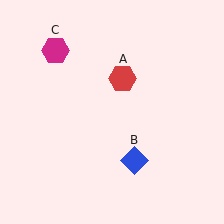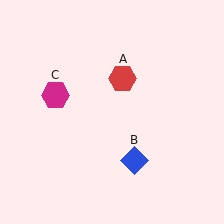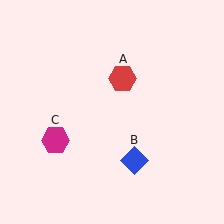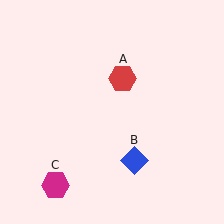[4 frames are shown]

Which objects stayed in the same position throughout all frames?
Red hexagon (object A) and blue diamond (object B) remained stationary.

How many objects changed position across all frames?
1 object changed position: magenta hexagon (object C).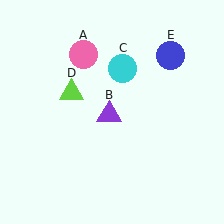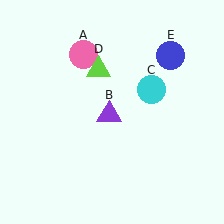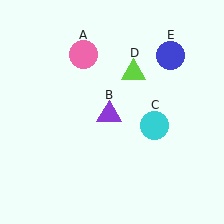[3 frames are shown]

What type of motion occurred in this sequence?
The cyan circle (object C), lime triangle (object D) rotated clockwise around the center of the scene.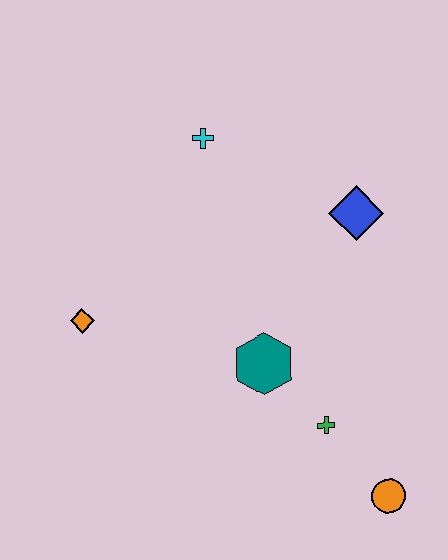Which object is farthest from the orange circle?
The cyan cross is farthest from the orange circle.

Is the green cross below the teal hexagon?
Yes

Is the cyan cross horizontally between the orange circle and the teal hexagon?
No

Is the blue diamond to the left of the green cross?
No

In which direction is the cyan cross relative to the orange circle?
The cyan cross is above the orange circle.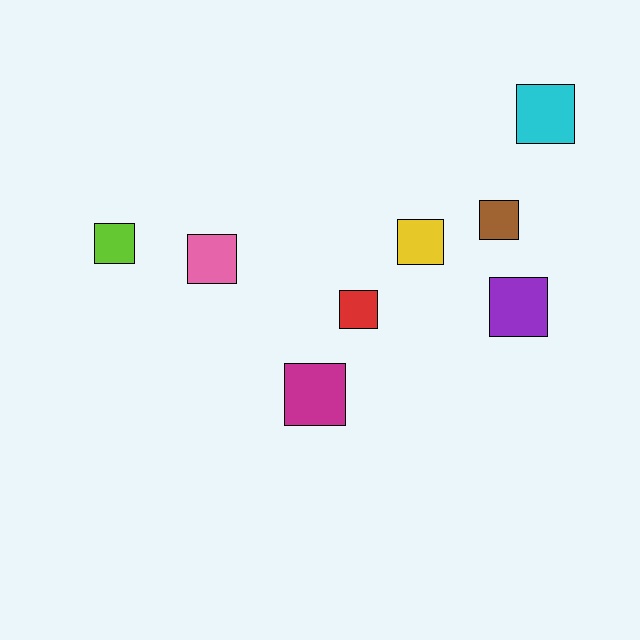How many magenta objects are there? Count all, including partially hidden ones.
There is 1 magenta object.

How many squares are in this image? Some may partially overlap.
There are 8 squares.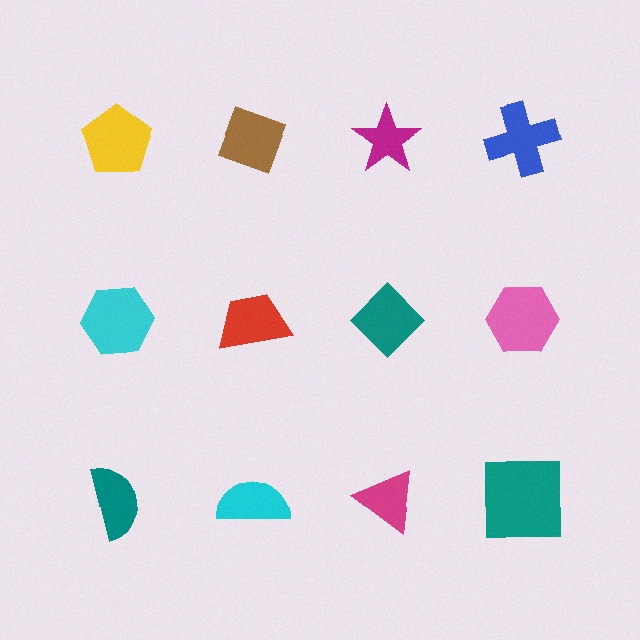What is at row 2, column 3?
A teal diamond.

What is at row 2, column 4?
A pink hexagon.